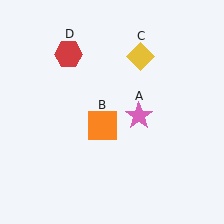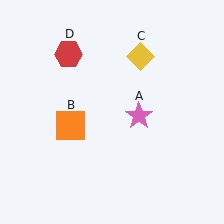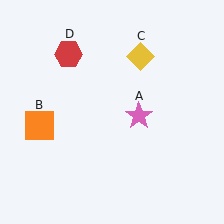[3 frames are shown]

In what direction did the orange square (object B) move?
The orange square (object B) moved left.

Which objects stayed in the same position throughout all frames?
Pink star (object A) and yellow diamond (object C) and red hexagon (object D) remained stationary.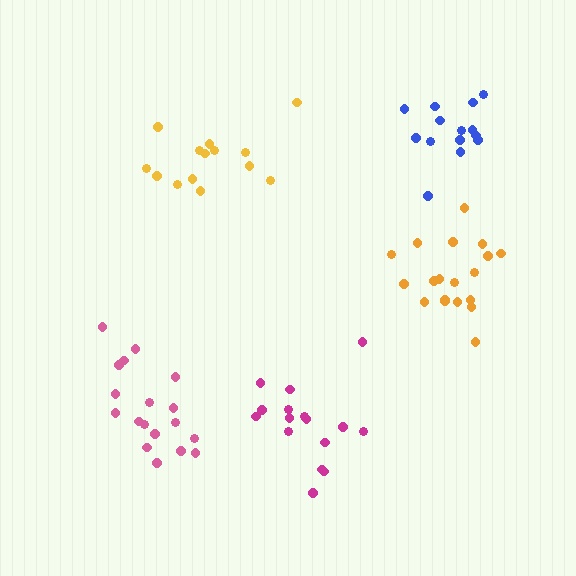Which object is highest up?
The blue cluster is topmost.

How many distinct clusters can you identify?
There are 5 distinct clusters.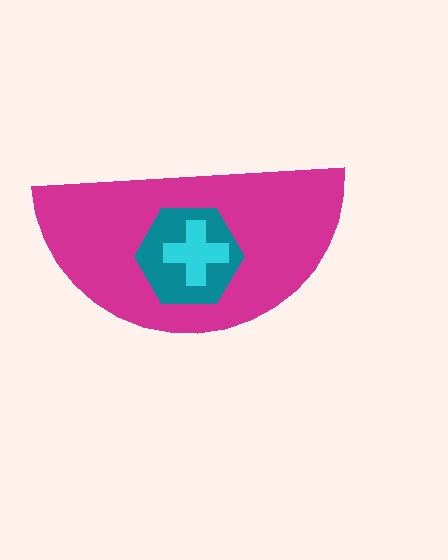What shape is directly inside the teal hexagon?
The cyan cross.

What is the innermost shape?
The cyan cross.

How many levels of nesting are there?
3.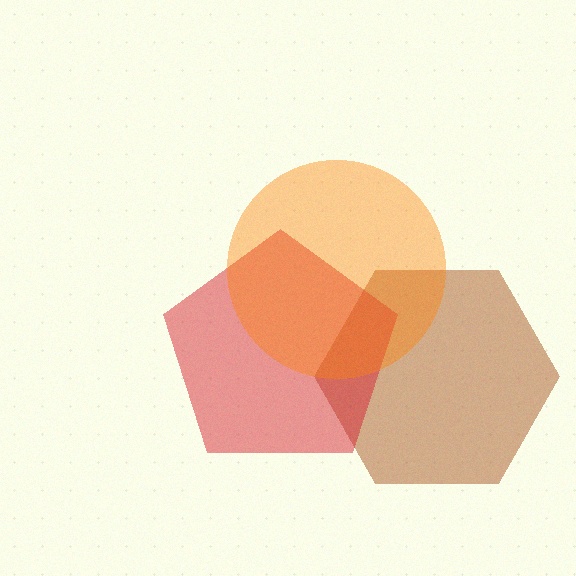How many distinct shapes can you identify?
There are 3 distinct shapes: a brown hexagon, a red pentagon, an orange circle.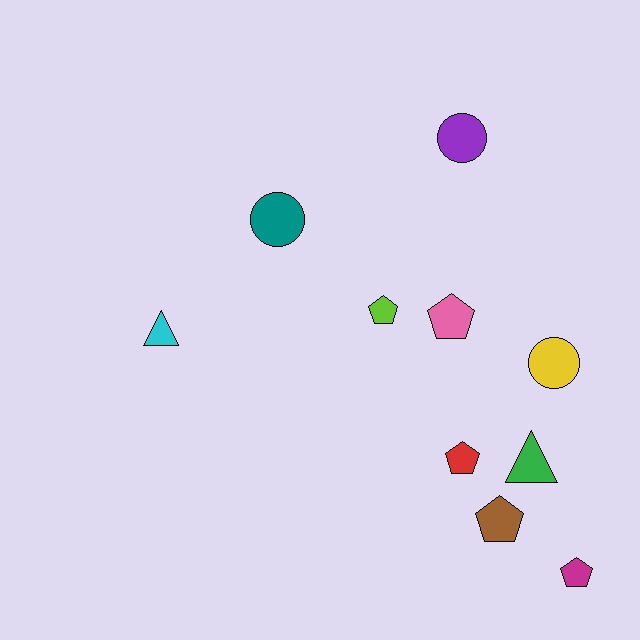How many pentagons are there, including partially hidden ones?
There are 5 pentagons.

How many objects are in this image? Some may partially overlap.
There are 10 objects.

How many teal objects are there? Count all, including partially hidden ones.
There is 1 teal object.